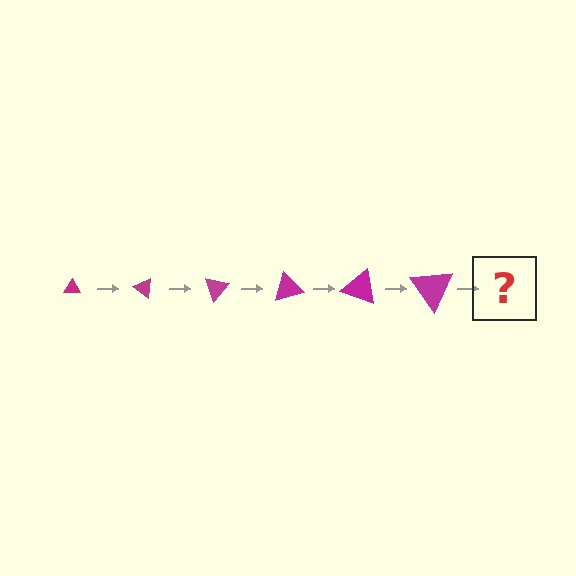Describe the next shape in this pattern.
It should be a triangle, larger than the previous one and rotated 210 degrees from the start.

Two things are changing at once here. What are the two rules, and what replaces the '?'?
The two rules are that the triangle grows larger each step and it rotates 35 degrees each step. The '?' should be a triangle, larger than the previous one and rotated 210 degrees from the start.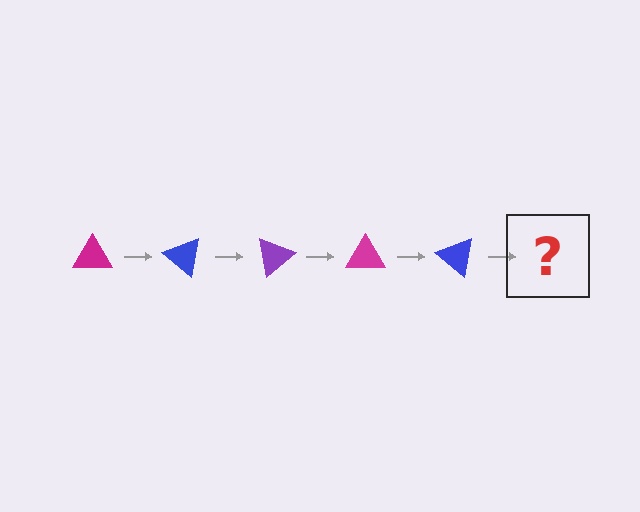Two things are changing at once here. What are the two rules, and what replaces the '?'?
The two rules are that it rotates 40 degrees each step and the color cycles through magenta, blue, and purple. The '?' should be a purple triangle, rotated 200 degrees from the start.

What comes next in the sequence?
The next element should be a purple triangle, rotated 200 degrees from the start.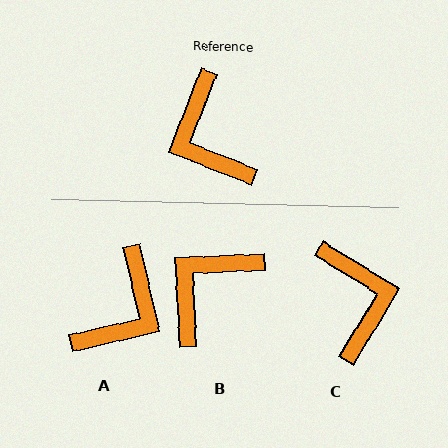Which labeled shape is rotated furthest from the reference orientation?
C, about 170 degrees away.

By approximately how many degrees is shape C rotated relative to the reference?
Approximately 170 degrees counter-clockwise.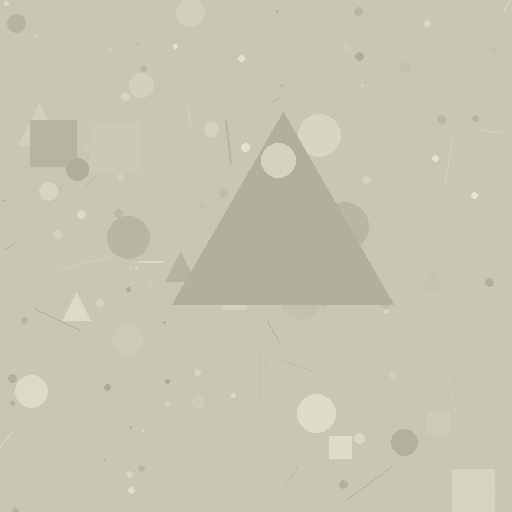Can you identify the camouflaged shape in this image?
The camouflaged shape is a triangle.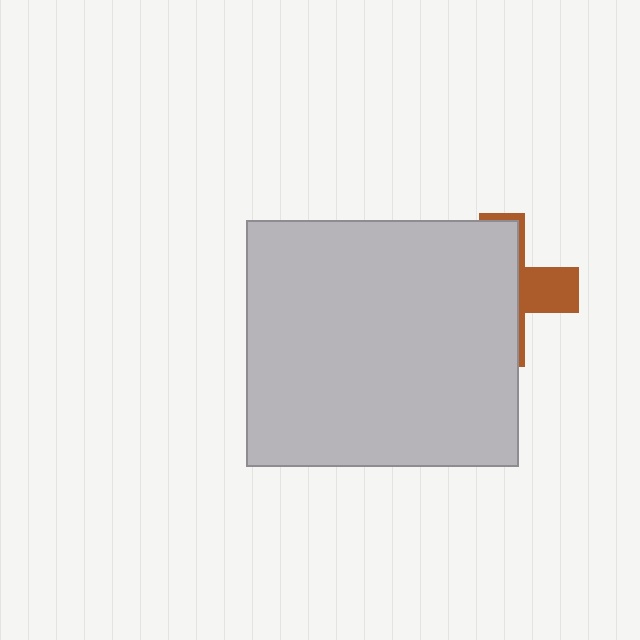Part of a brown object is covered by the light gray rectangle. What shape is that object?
It is a cross.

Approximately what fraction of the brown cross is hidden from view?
Roughly 70% of the brown cross is hidden behind the light gray rectangle.